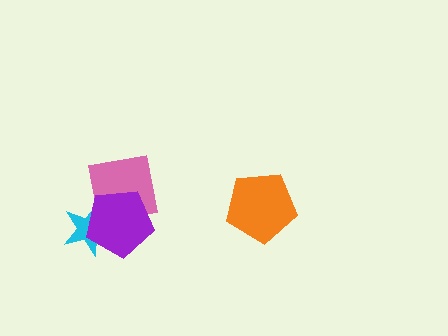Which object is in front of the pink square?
The purple pentagon is in front of the pink square.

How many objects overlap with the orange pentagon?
0 objects overlap with the orange pentagon.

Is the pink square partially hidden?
Yes, it is partially covered by another shape.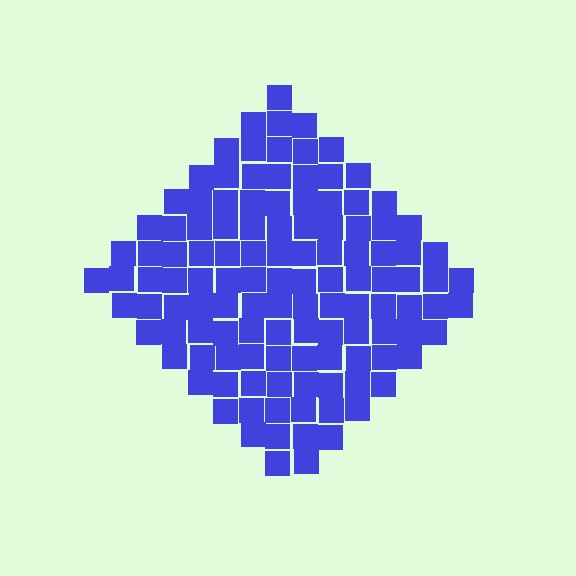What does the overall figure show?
The overall figure shows a diamond.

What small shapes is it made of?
It is made of small squares.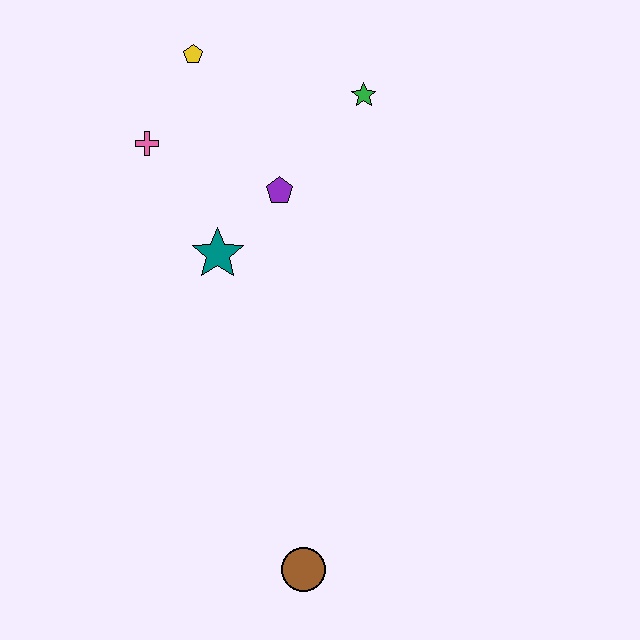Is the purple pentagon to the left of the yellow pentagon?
No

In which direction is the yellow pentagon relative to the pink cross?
The yellow pentagon is above the pink cross.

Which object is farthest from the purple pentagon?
The brown circle is farthest from the purple pentagon.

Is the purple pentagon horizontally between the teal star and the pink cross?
No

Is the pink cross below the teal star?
No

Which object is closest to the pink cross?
The yellow pentagon is closest to the pink cross.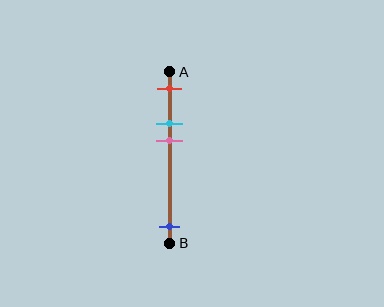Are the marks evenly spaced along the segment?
No, the marks are not evenly spaced.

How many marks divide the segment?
There are 4 marks dividing the segment.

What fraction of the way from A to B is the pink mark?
The pink mark is approximately 40% (0.4) of the way from A to B.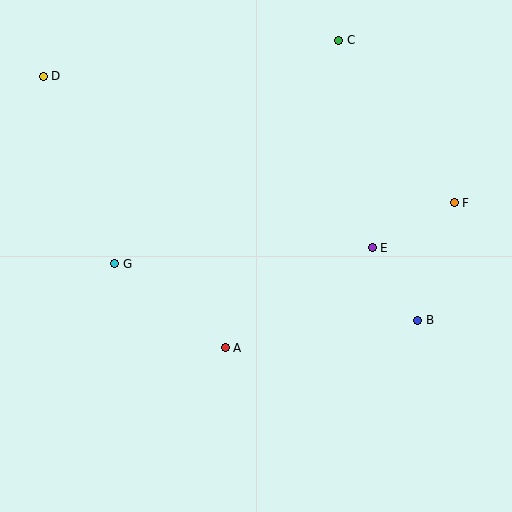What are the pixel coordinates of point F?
Point F is at (454, 203).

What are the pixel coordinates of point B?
Point B is at (418, 320).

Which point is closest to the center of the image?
Point A at (225, 348) is closest to the center.